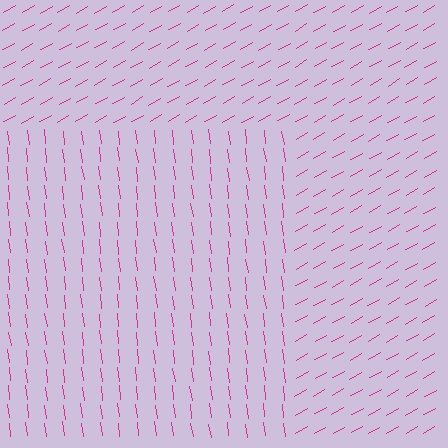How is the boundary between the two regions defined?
The boundary is defined purely by a change in line orientation (approximately 68 degrees difference). All lines are the same color and thickness.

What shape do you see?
I see a rectangle.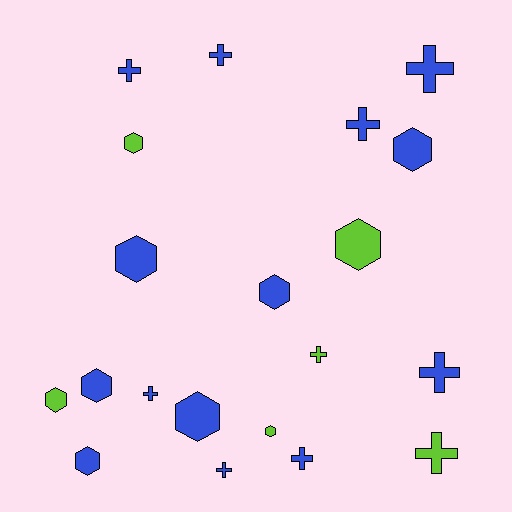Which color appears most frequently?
Blue, with 14 objects.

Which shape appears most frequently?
Cross, with 10 objects.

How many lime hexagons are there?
There are 4 lime hexagons.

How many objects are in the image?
There are 20 objects.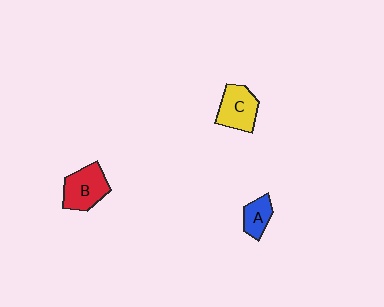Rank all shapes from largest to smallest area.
From largest to smallest: B (red), C (yellow), A (blue).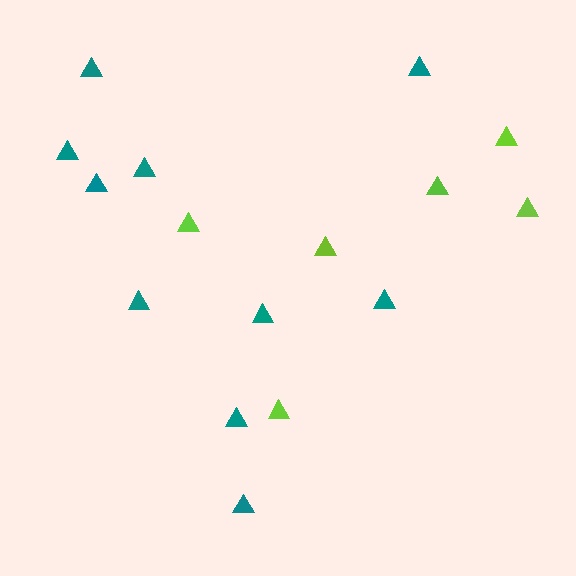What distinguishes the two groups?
There are 2 groups: one group of teal triangles (10) and one group of lime triangles (6).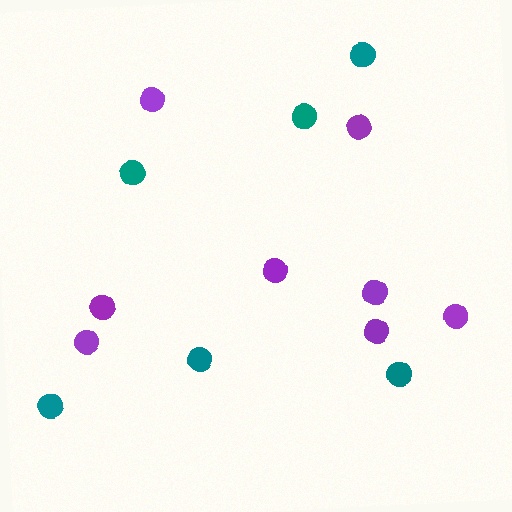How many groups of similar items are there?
There are 2 groups: one group of teal circles (6) and one group of purple circles (8).